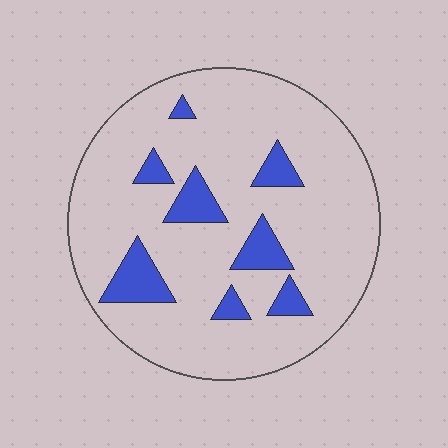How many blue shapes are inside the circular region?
8.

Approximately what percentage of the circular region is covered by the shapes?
Approximately 15%.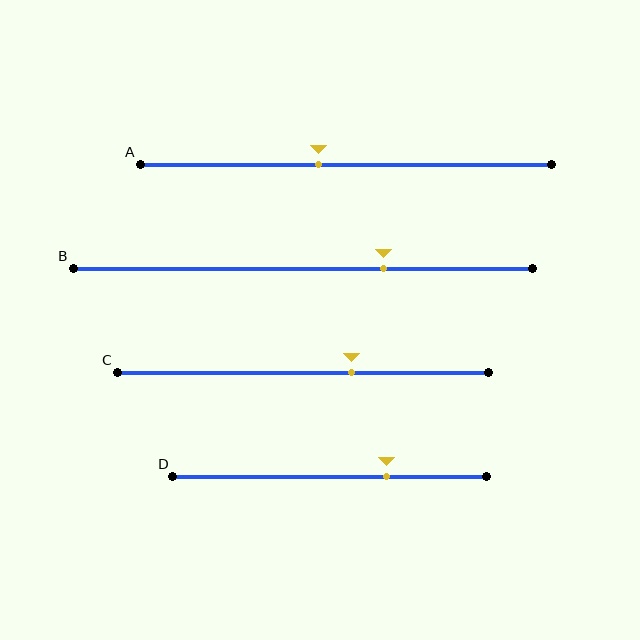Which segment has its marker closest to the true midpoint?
Segment A has its marker closest to the true midpoint.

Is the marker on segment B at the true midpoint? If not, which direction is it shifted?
No, the marker on segment B is shifted to the right by about 17% of the segment length.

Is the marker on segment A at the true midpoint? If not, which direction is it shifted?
No, the marker on segment A is shifted to the left by about 7% of the segment length.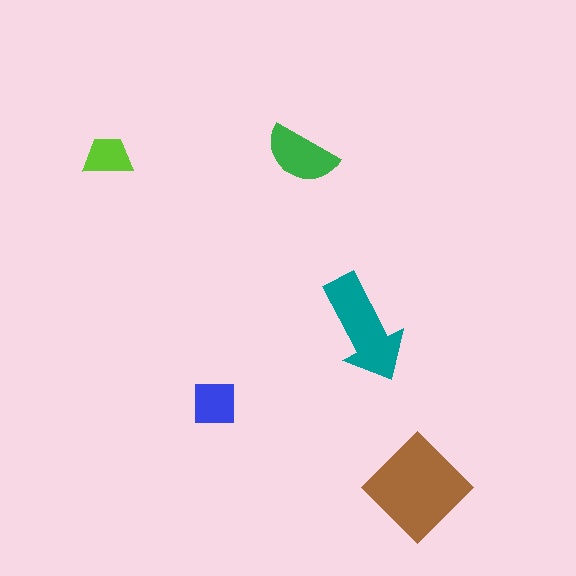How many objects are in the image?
There are 5 objects in the image.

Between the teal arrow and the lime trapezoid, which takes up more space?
The teal arrow.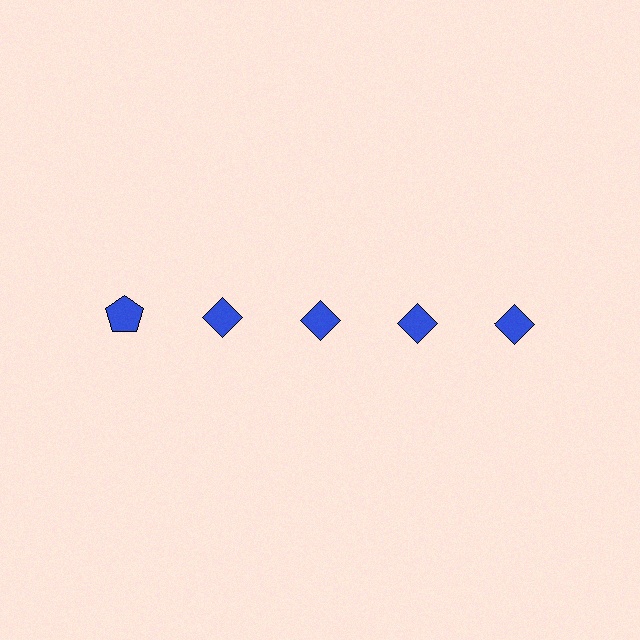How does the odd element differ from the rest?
It has a different shape: pentagon instead of diamond.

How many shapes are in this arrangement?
There are 5 shapes arranged in a grid pattern.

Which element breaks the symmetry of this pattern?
The blue pentagon in the top row, leftmost column breaks the symmetry. All other shapes are blue diamonds.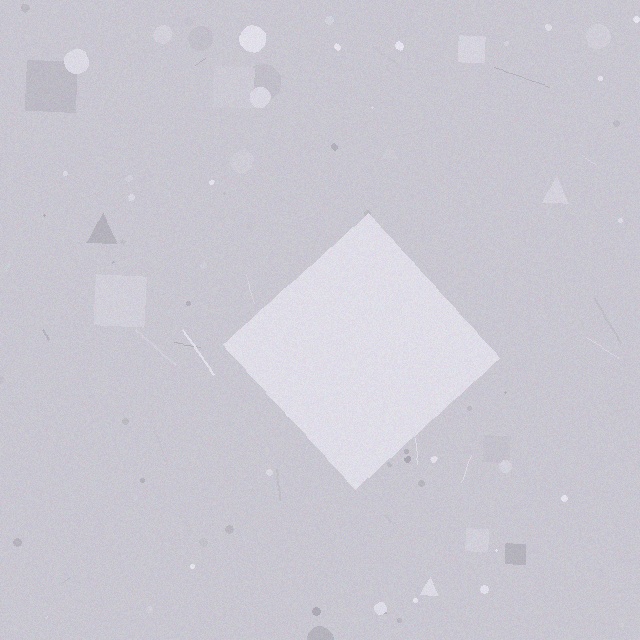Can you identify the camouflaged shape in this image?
The camouflaged shape is a diamond.